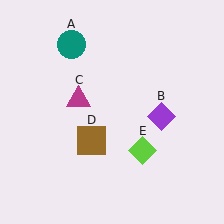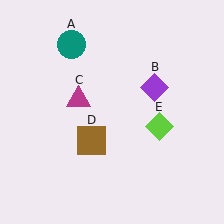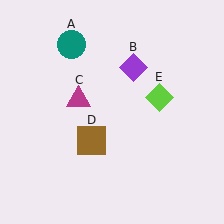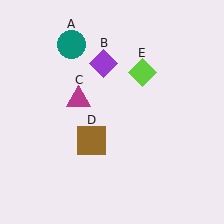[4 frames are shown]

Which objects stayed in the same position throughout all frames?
Teal circle (object A) and magenta triangle (object C) and brown square (object D) remained stationary.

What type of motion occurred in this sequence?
The purple diamond (object B), lime diamond (object E) rotated counterclockwise around the center of the scene.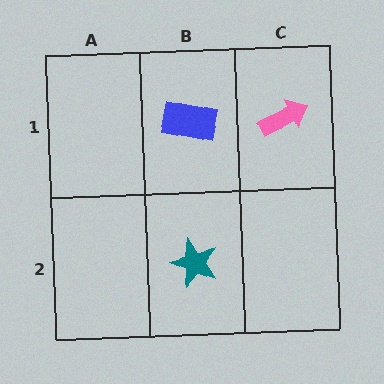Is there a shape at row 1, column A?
No, that cell is empty.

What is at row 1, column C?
A pink arrow.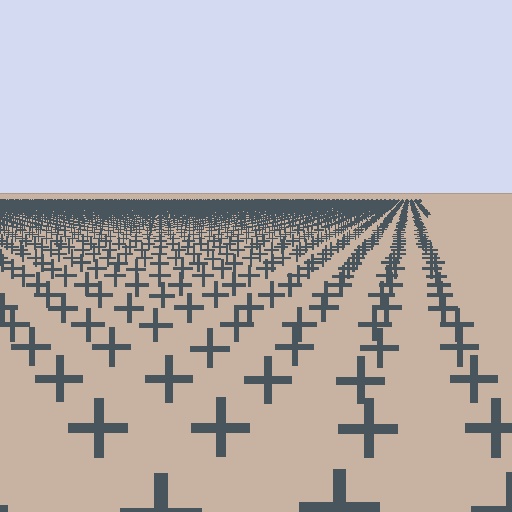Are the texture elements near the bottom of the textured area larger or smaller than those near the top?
Larger. Near the bottom, elements are closer to the viewer and appear at a bigger on-screen size.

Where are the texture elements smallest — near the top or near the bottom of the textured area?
Near the top.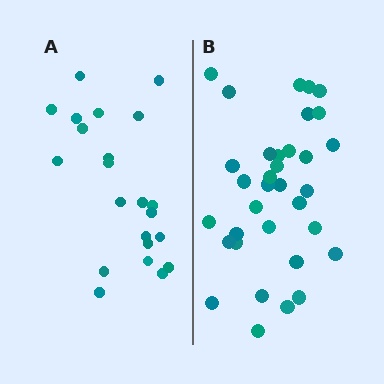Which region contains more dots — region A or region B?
Region B (the right region) has more dots.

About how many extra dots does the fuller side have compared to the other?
Region B has roughly 12 or so more dots than region A.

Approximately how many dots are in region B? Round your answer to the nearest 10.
About 30 dots. (The exact count is 34, which rounds to 30.)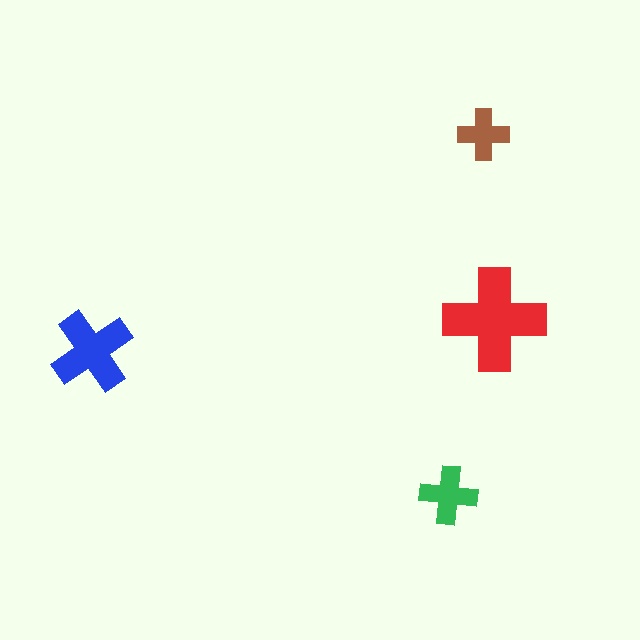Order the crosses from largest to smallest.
the red one, the blue one, the green one, the brown one.